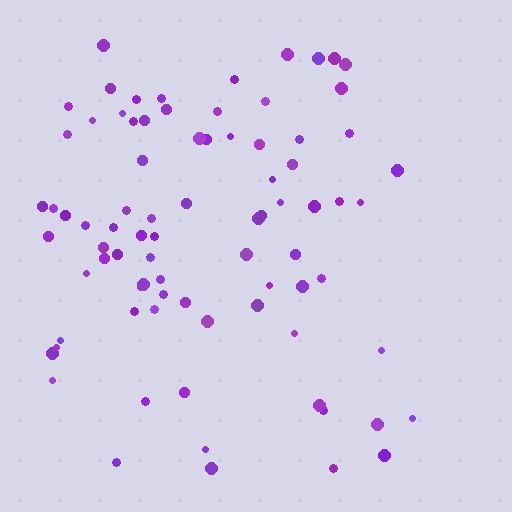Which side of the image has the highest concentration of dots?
The left.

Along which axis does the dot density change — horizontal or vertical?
Horizontal.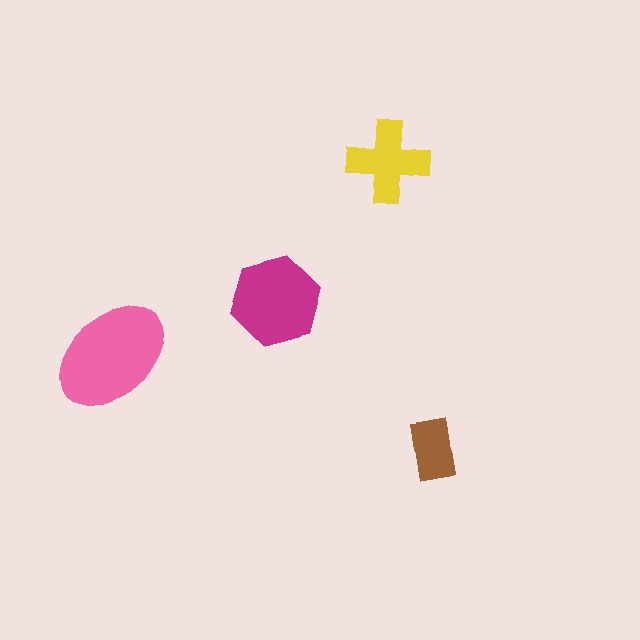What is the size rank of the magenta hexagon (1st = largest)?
2nd.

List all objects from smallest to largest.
The brown rectangle, the yellow cross, the magenta hexagon, the pink ellipse.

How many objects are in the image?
There are 4 objects in the image.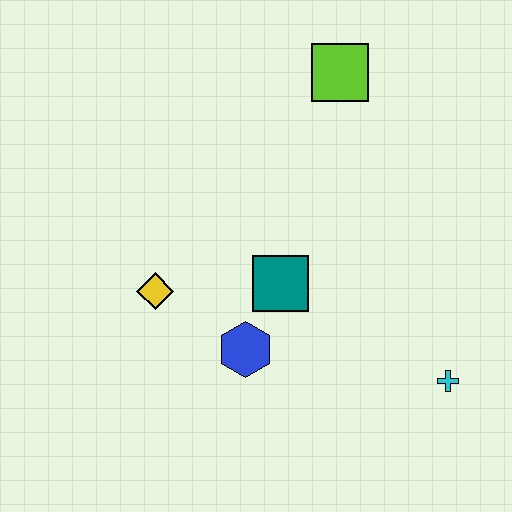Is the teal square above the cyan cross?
Yes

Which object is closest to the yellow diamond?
The blue hexagon is closest to the yellow diamond.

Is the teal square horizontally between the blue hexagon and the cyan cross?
Yes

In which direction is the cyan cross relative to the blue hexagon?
The cyan cross is to the right of the blue hexagon.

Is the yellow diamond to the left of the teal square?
Yes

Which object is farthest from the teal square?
The lime square is farthest from the teal square.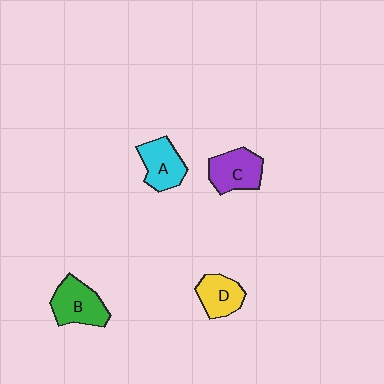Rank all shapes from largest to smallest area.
From largest to smallest: B (green), C (purple), A (cyan), D (yellow).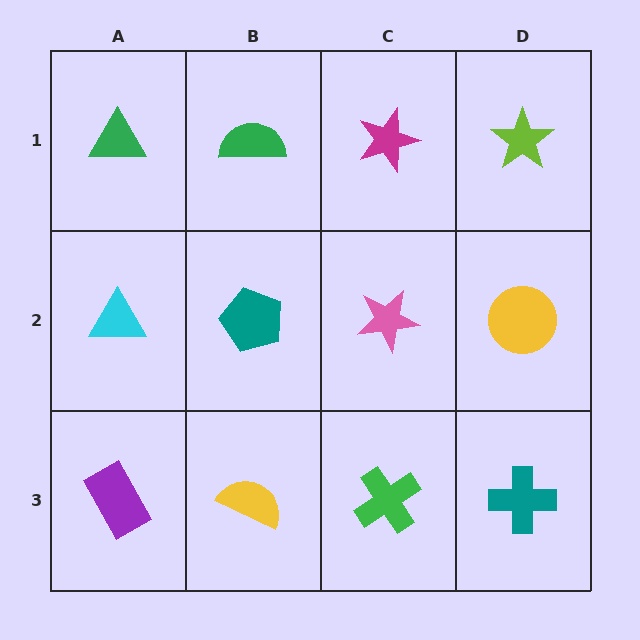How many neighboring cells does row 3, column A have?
2.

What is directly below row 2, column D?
A teal cross.